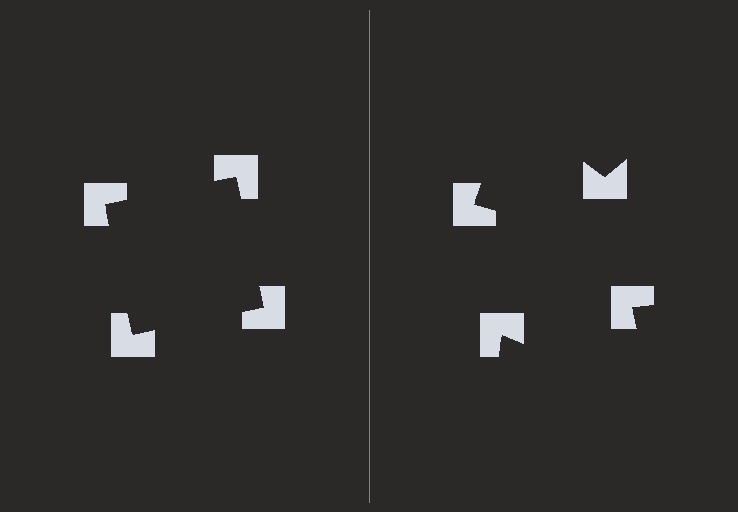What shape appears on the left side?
An illusory square.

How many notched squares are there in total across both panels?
8 — 4 on each side.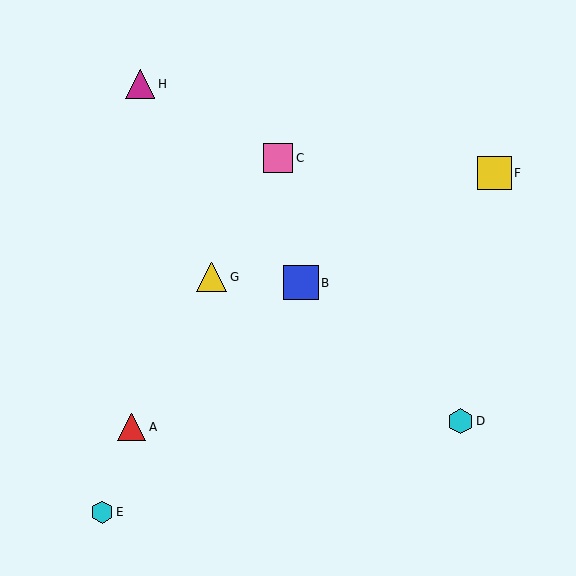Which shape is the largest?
The blue square (labeled B) is the largest.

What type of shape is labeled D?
Shape D is a cyan hexagon.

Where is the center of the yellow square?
The center of the yellow square is at (494, 173).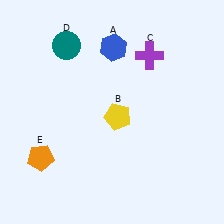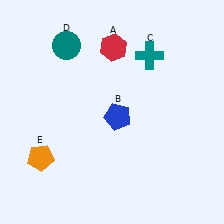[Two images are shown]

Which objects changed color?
A changed from blue to red. B changed from yellow to blue. C changed from purple to teal.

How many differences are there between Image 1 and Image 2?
There are 3 differences between the two images.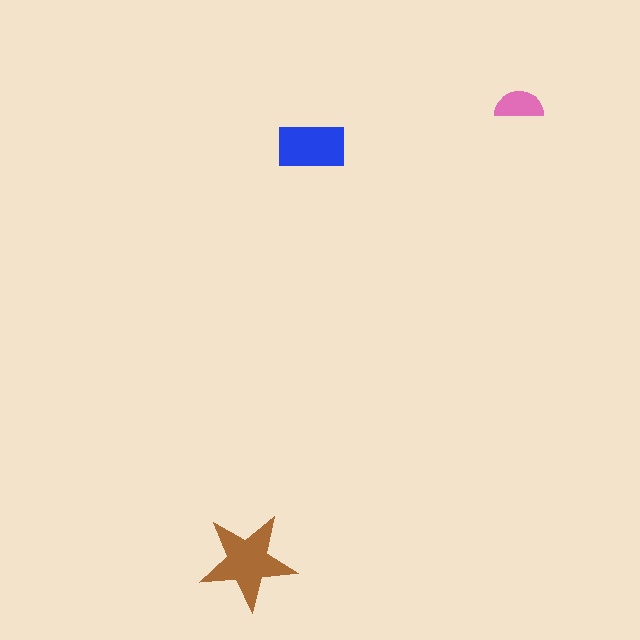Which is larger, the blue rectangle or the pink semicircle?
The blue rectangle.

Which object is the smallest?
The pink semicircle.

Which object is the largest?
The brown star.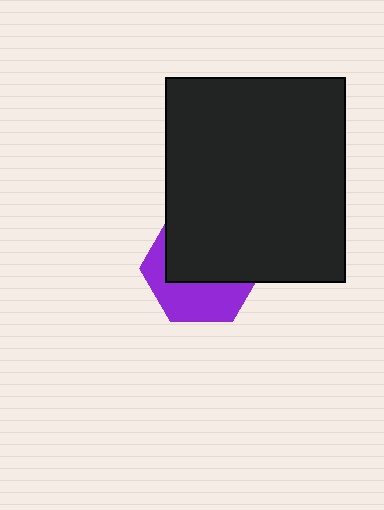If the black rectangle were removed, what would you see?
You would see the complete purple hexagon.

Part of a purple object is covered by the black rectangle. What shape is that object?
It is a hexagon.